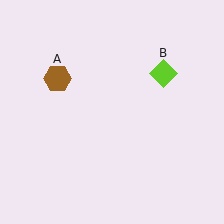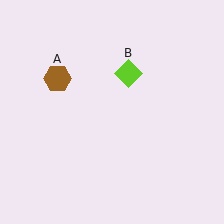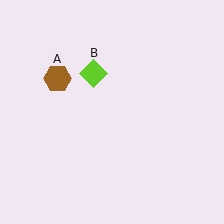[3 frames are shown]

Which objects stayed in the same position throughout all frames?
Brown hexagon (object A) remained stationary.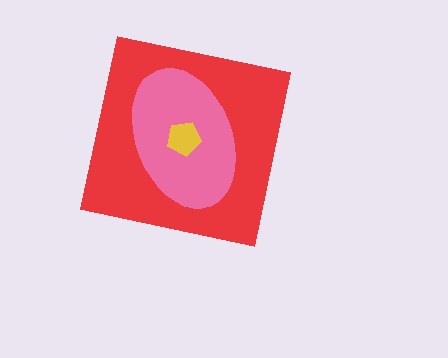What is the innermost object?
The yellow pentagon.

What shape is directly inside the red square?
The pink ellipse.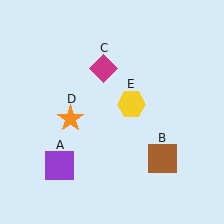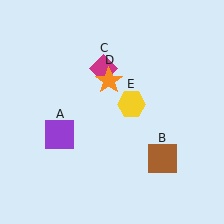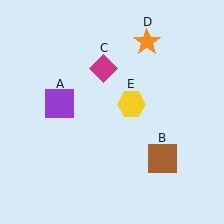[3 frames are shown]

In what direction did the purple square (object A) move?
The purple square (object A) moved up.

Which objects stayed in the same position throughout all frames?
Brown square (object B) and magenta diamond (object C) and yellow hexagon (object E) remained stationary.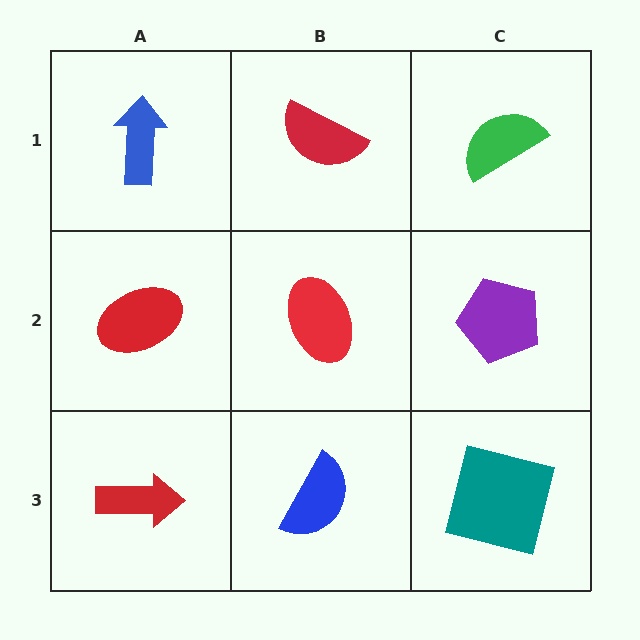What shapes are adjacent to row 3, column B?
A red ellipse (row 2, column B), a red arrow (row 3, column A), a teal square (row 3, column C).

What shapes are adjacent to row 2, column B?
A red semicircle (row 1, column B), a blue semicircle (row 3, column B), a red ellipse (row 2, column A), a purple pentagon (row 2, column C).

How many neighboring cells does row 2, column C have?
3.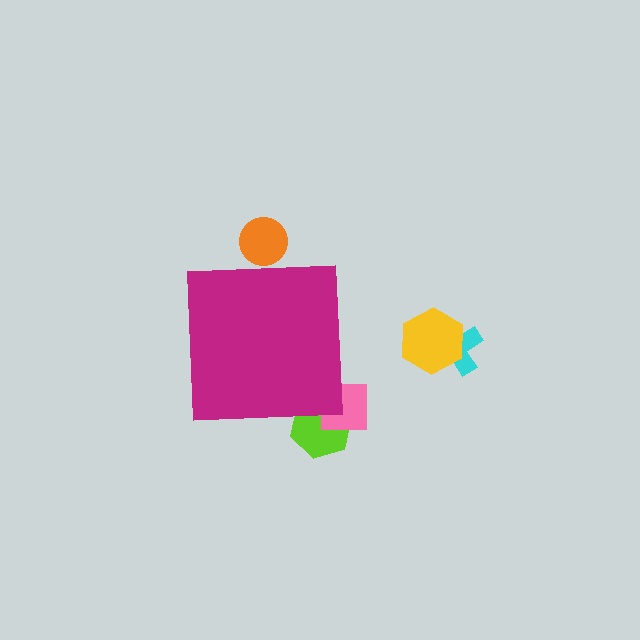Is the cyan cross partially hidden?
No, the cyan cross is fully visible.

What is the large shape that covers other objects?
A magenta square.